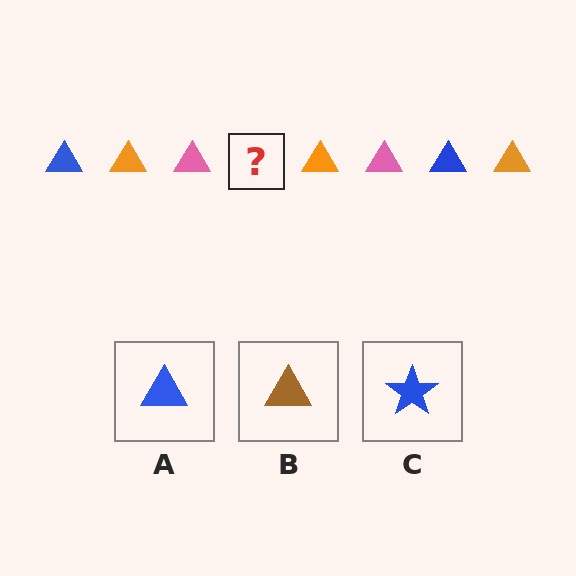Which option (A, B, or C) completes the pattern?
A.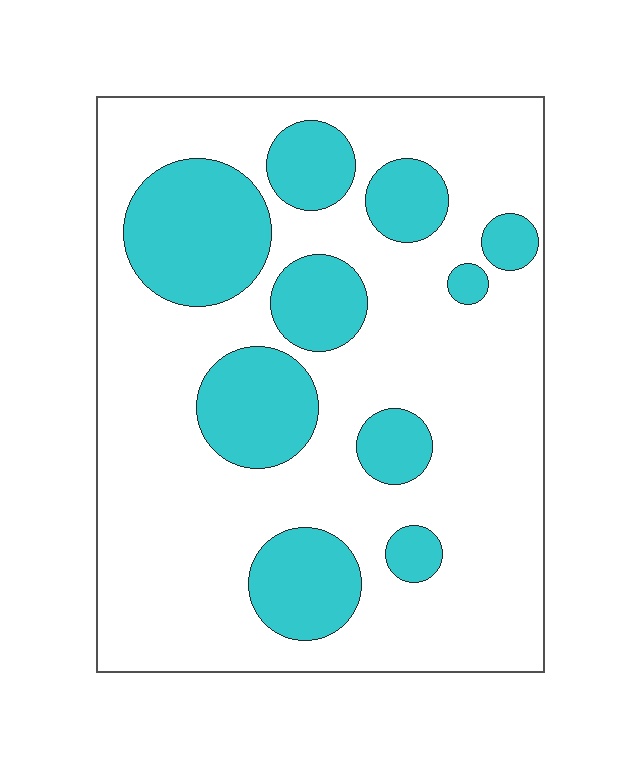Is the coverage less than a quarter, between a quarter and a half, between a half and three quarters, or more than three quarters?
Between a quarter and a half.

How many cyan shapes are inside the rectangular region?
10.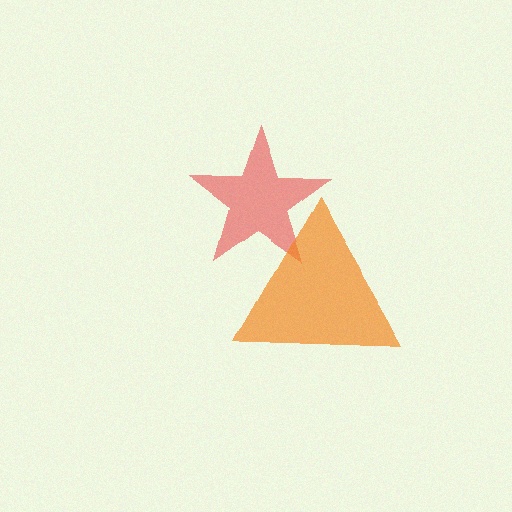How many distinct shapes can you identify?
There are 2 distinct shapes: a red star, an orange triangle.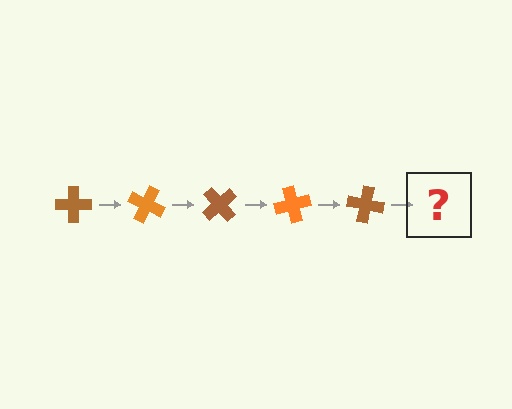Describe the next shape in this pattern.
It should be an orange cross, rotated 125 degrees from the start.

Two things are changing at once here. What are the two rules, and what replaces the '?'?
The two rules are that it rotates 25 degrees each step and the color cycles through brown and orange. The '?' should be an orange cross, rotated 125 degrees from the start.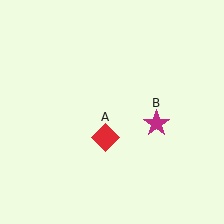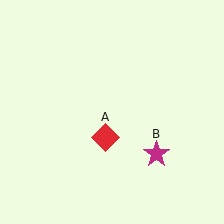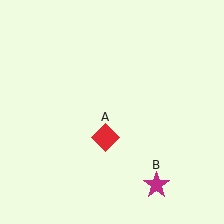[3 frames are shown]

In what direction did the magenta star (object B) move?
The magenta star (object B) moved down.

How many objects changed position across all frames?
1 object changed position: magenta star (object B).